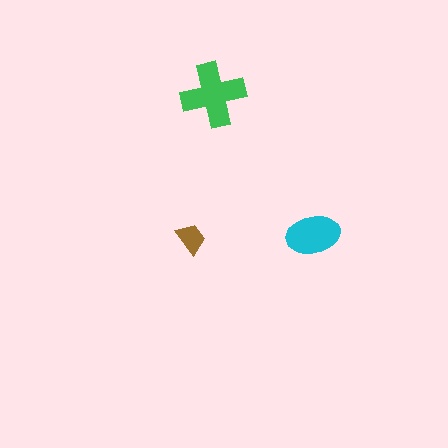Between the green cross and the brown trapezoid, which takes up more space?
The green cross.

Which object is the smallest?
The brown trapezoid.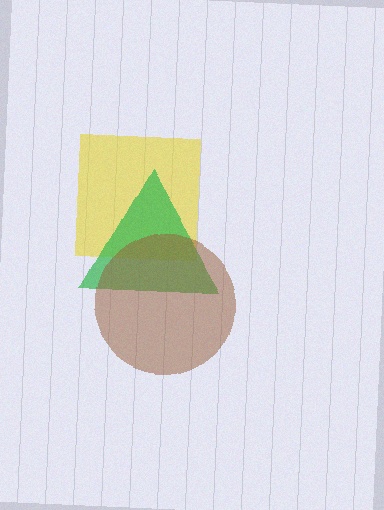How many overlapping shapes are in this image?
There are 3 overlapping shapes in the image.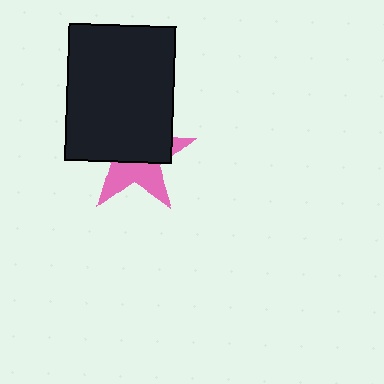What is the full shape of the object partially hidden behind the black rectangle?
The partially hidden object is a pink star.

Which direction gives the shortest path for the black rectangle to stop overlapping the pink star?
Moving up gives the shortest separation.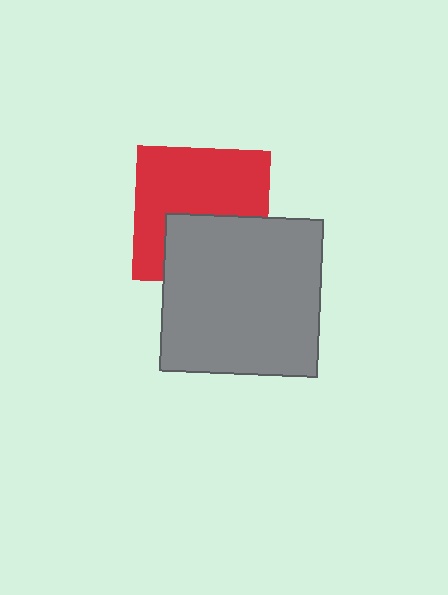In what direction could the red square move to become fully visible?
The red square could move up. That would shift it out from behind the gray square entirely.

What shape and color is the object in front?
The object in front is a gray square.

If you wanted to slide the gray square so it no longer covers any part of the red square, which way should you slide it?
Slide it down — that is the most direct way to separate the two shapes.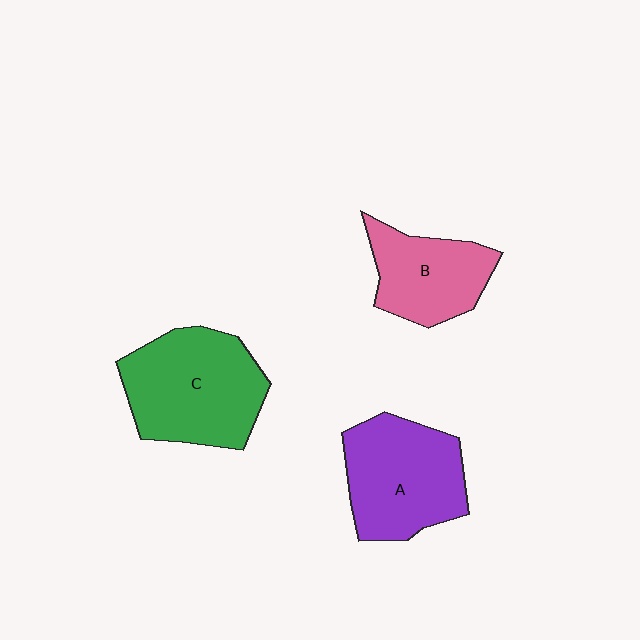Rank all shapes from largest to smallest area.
From largest to smallest: C (green), A (purple), B (pink).